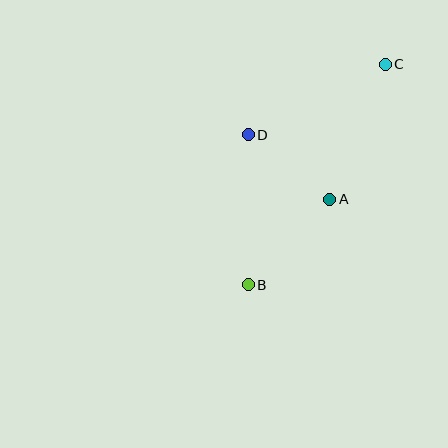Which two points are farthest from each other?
Points B and C are farthest from each other.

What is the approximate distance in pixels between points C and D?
The distance between C and D is approximately 154 pixels.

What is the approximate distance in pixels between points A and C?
The distance between A and C is approximately 146 pixels.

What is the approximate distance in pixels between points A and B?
The distance between A and B is approximately 118 pixels.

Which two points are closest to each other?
Points A and D are closest to each other.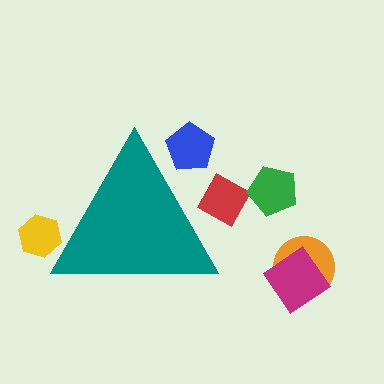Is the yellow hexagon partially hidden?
Yes, the yellow hexagon is partially hidden behind the teal triangle.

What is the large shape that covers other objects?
A teal triangle.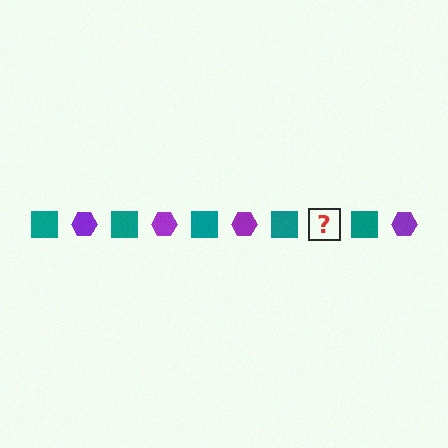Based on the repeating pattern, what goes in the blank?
The blank should be a purple hexagon.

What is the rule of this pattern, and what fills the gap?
The rule is that the pattern alternates between teal square and purple hexagon. The gap should be filled with a purple hexagon.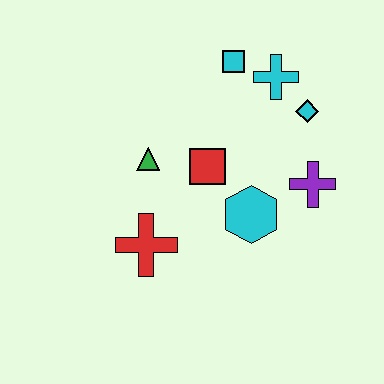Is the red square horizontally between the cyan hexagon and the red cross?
Yes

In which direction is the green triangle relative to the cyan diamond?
The green triangle is to the left of the cyan diamond.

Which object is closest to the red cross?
The green triangle is closest to the red cross.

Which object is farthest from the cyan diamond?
The red cross is farthest from the cyan diamond.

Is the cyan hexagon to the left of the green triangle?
No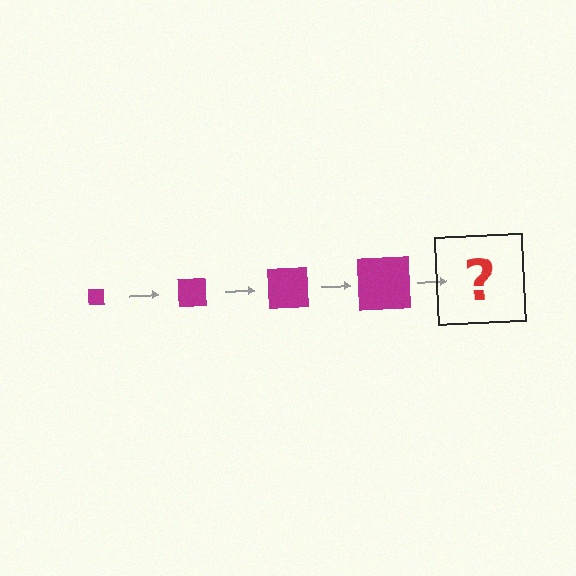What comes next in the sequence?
The next element should be a magenta square, larger than the previous one.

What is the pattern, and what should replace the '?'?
The pattern is that the square gets progressively larger each step. The '?' should be a magenta square, larger than the previous one.